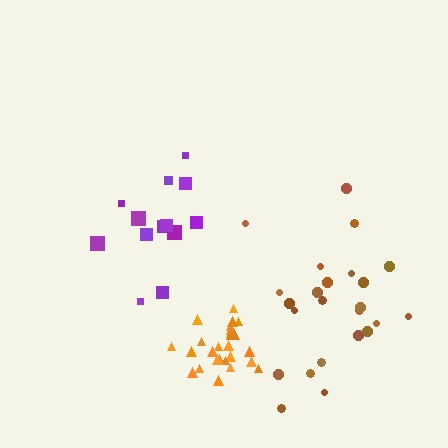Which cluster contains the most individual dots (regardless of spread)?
Orange (27).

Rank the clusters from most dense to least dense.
orange, brown, purple.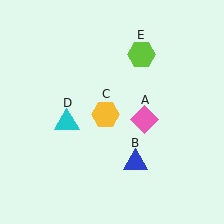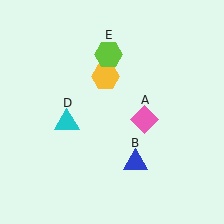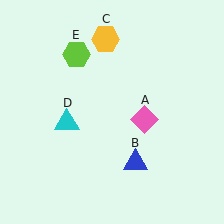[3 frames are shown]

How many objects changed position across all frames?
2 objects changed position: yellow hexagon (object C), lime hexagon (object E).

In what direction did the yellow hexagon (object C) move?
The yellow hexagon (object C) moved up.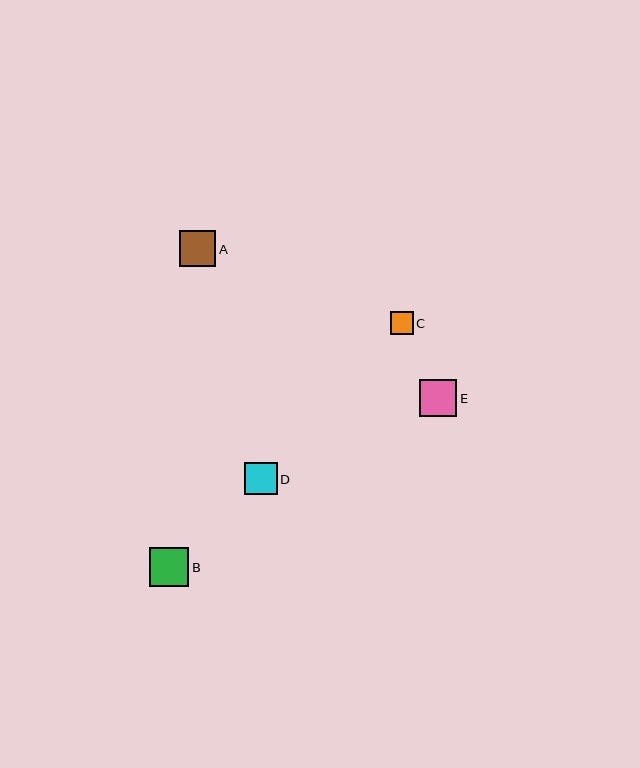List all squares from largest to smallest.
From largest to smallest: B, E, A, D, C.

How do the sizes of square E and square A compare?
Square E and square A are approximately the same size.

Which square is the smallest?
Square C is the smallest with a size of approximately 23 pixels.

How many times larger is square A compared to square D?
Square A is approximately 1.1 times the size of square D.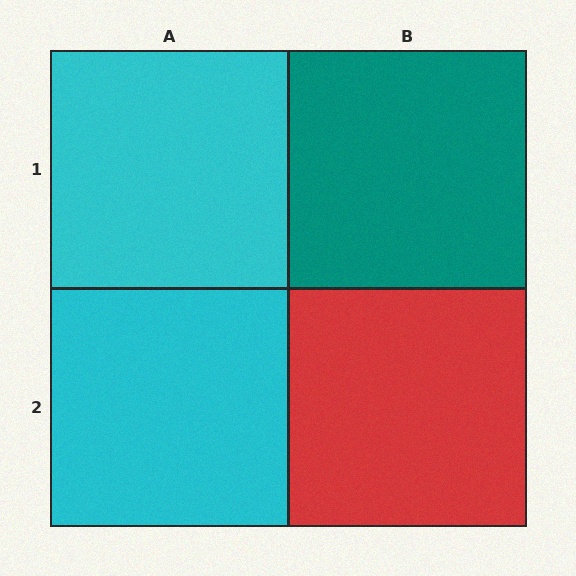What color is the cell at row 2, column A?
Cyan.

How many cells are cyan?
2 cells are cyan.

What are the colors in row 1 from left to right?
Cyan, teal.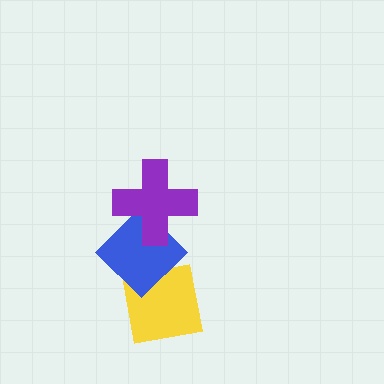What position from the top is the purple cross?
The purple cross is 1st from the top.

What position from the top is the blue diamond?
The blue diamond is 2nd from the top.